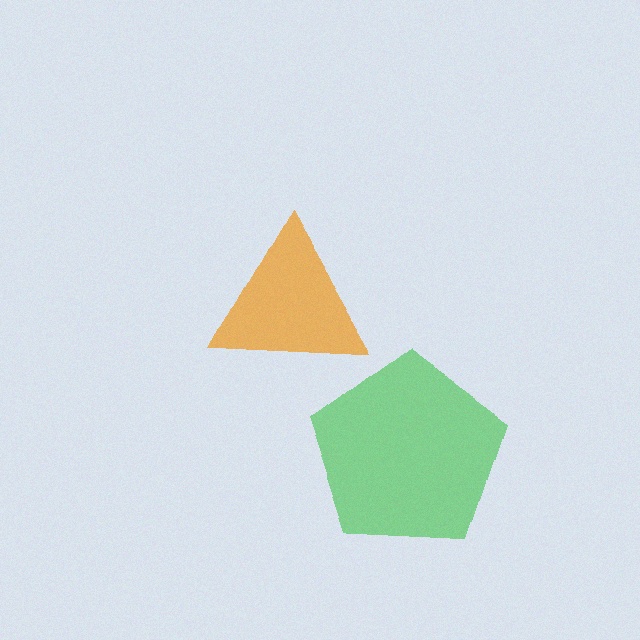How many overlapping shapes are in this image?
There are 2 overlapping shapes in the image.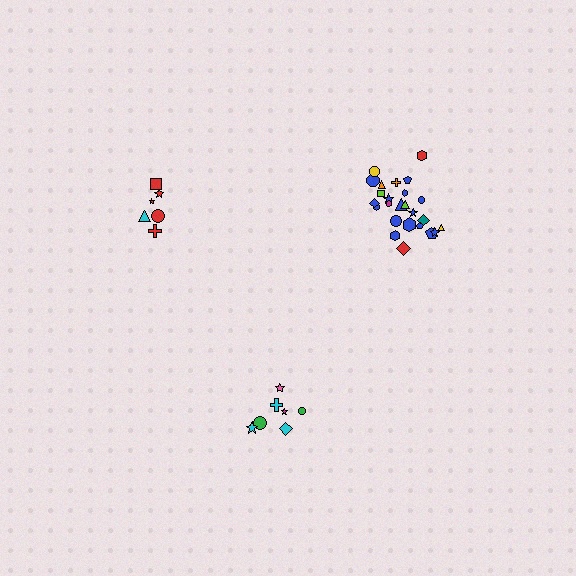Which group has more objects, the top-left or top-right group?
The top-right group.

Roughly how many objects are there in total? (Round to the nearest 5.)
Roughly 40 objects in total.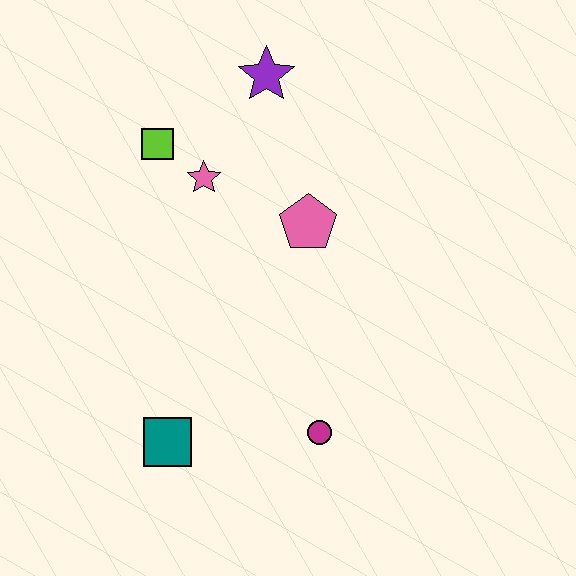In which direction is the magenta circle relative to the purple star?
The magenta circle is below the purple star.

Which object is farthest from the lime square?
The magenta circle is farthest from the lime square.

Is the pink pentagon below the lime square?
Yes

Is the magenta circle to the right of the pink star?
Yes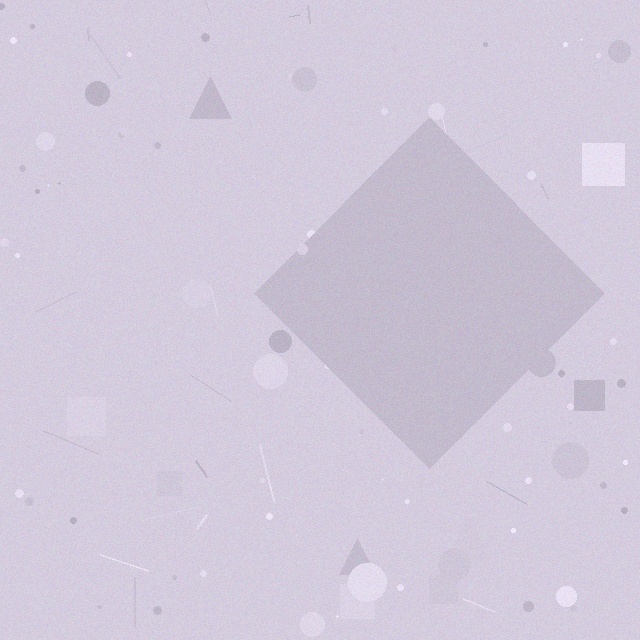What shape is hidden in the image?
A diamond is hidden in the image.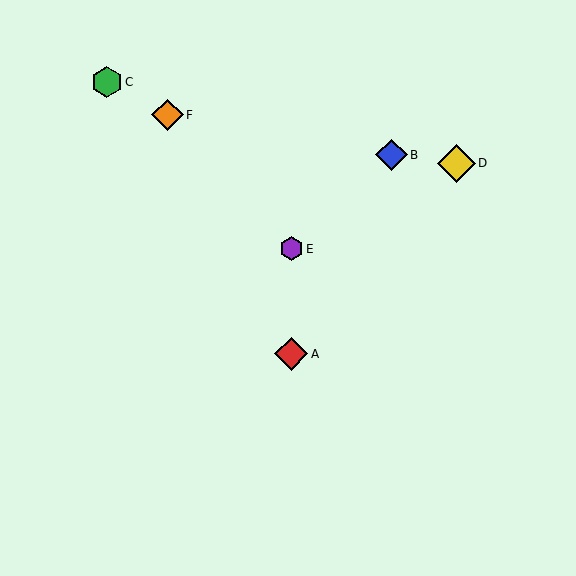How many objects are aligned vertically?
2 objects (A, E) are aligned vertically.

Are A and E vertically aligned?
Yes, both are at x≈291.